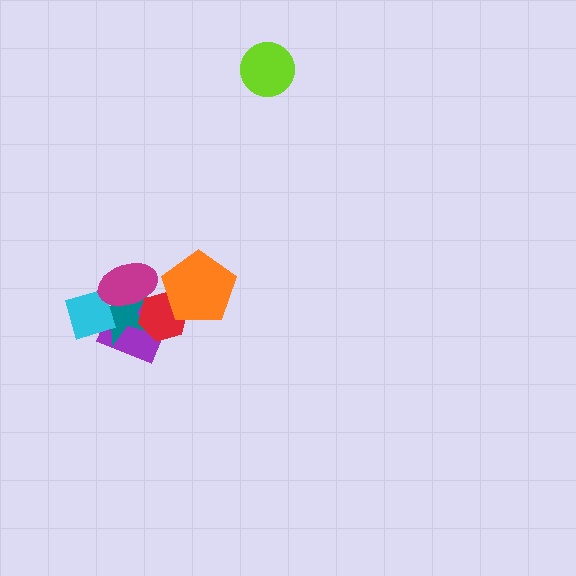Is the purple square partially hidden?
Yes, it is partially covered by another shape.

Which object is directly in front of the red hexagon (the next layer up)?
The magenta ellipse is directly in front of the red hexagon.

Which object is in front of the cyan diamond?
The magenta ellipse is in front of the cyan diamond.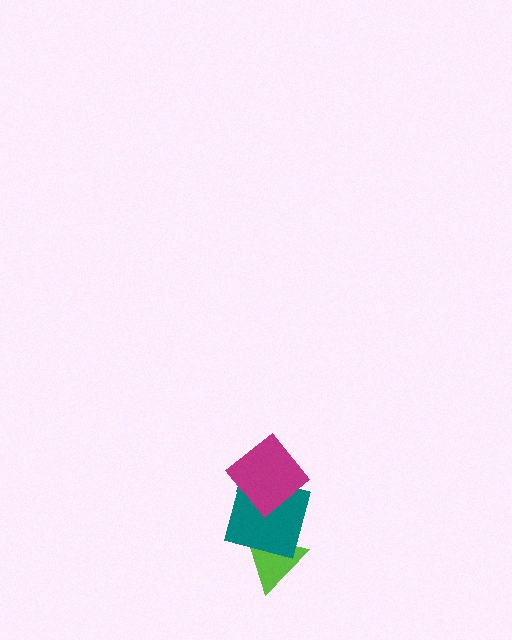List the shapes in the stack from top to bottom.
From top to bottom: the magenta diamond, the teal square, the lime triangle.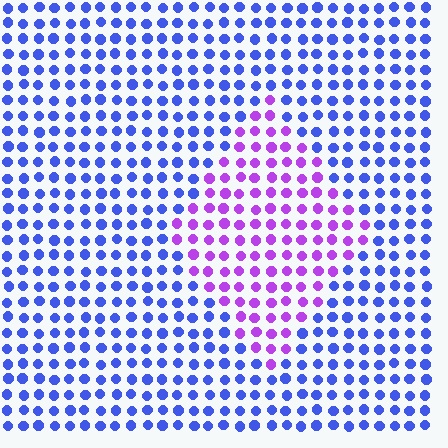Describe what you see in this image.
The image is filled with small blue elements in a uniform arrangement. A diamond-shaped region is visible where the elements are tinted to a slightly different hue, forming a subtle color boundary.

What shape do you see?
I see a diamond.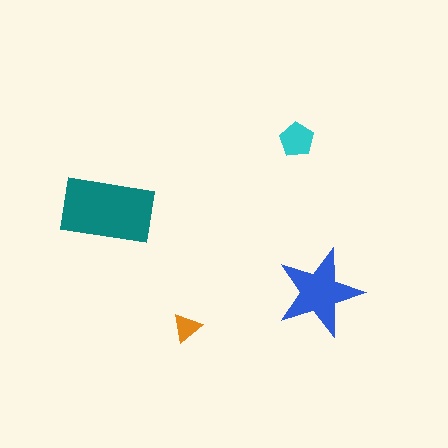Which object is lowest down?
The orange triangle is bottommost.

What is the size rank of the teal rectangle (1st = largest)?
1st.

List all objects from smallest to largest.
The orange triangle, the cyan pentagon, the blue star, the teal rectangle.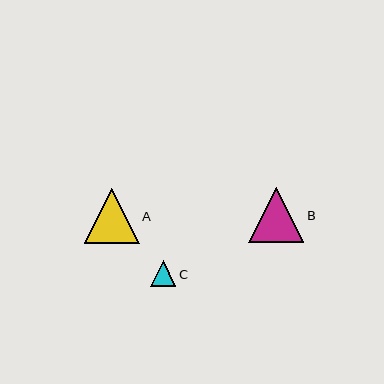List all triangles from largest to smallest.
From largest to smallest: A, B, C.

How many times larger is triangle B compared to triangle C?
Triangle B is approximately 2.1 times the size of triangle C.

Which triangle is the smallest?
Triangle C is the smallest with a size of approximately 26 pixels.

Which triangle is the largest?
Triangle A is the largest with a size of approximately 55 pixels.